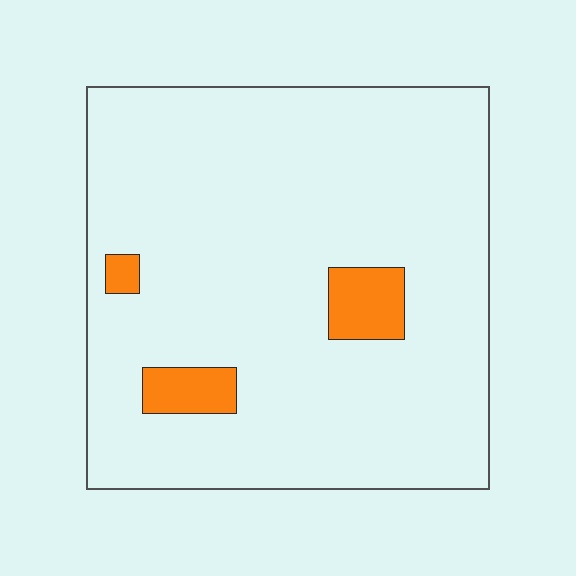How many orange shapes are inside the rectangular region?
3.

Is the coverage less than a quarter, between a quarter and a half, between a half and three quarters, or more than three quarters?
Less than a quarter.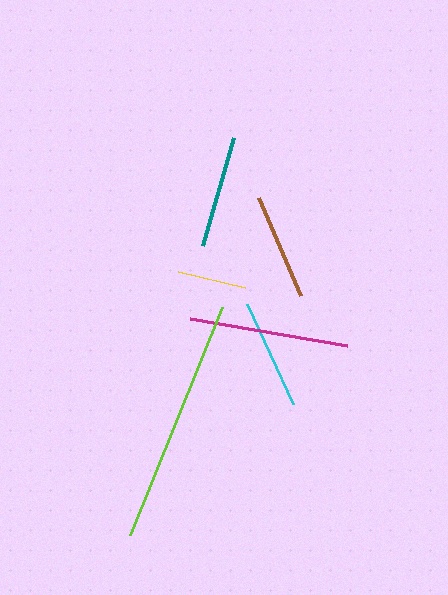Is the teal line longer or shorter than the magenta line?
The magenta line is longer than the teal line.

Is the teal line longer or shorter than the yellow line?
The teal line is longer than the yellow line.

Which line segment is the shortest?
The yellow line is the shortest at approximately 69 pixels.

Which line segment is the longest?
The lime line is the longest at approximately 246 pixels.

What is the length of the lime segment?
The lime segment is approximately 246 pixels long.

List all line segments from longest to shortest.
From longest to shortest: lime, magenta, teal, cyan, brown, yellow.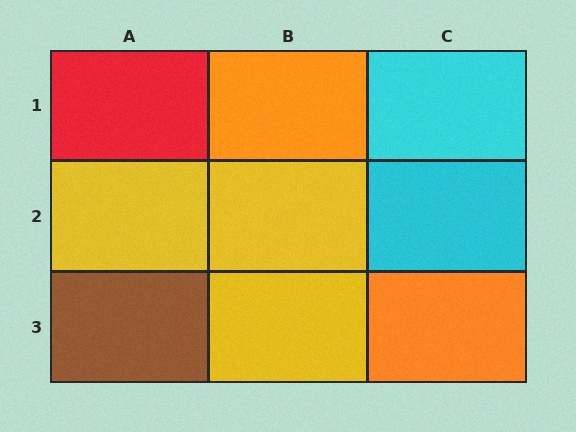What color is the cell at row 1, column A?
Red.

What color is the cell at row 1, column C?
Cyan.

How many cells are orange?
2 cells are orange.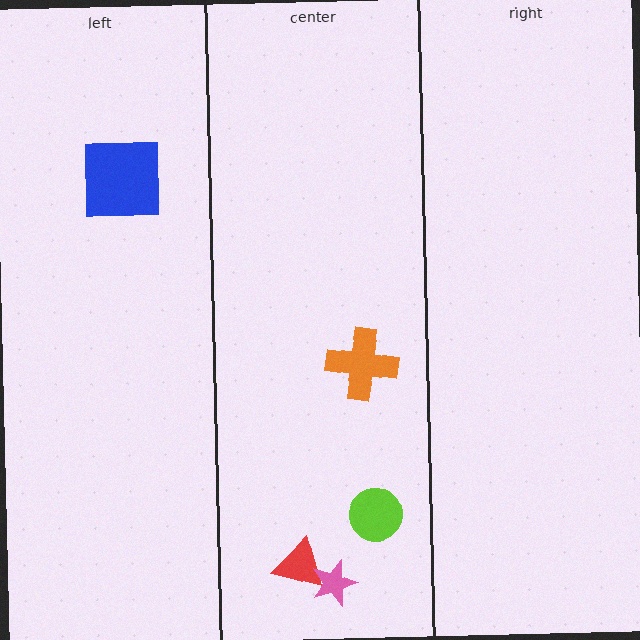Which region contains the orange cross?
The center region.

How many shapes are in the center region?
4.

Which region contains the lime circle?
The center region.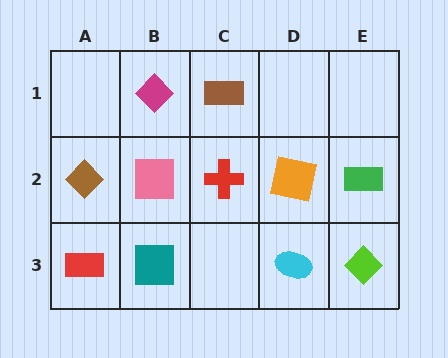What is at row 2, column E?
A green rectangle.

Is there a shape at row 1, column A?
No, that cell is empty.